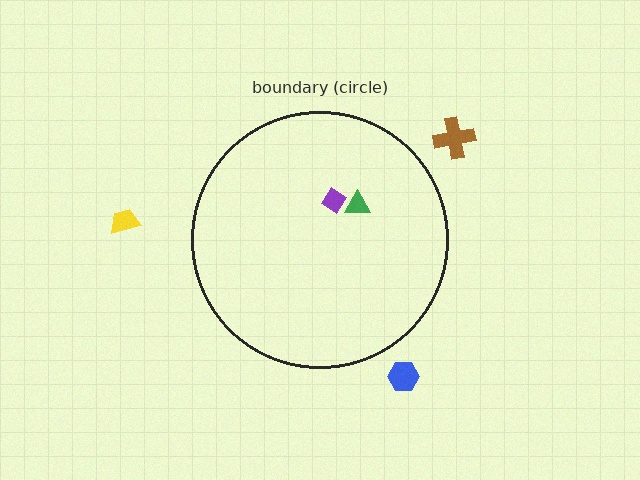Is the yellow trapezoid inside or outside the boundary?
Outside.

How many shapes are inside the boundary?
2 inside, 3 outside.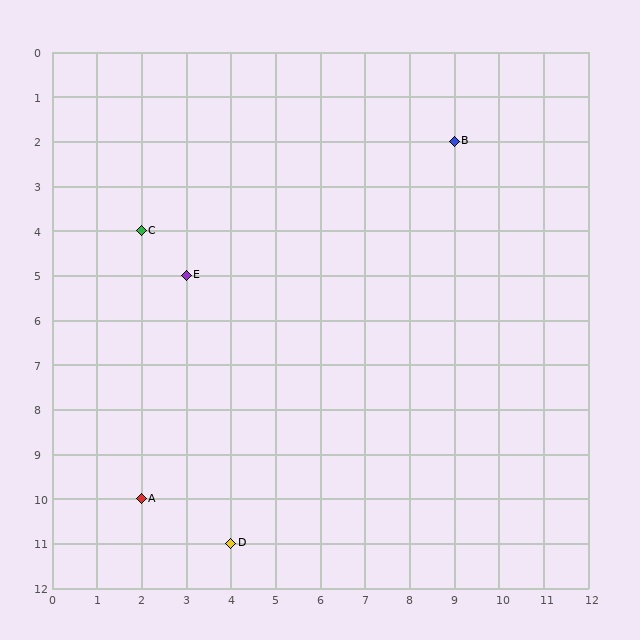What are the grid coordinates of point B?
Point B is at grid coordinates (9, 2).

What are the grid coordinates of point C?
Point C is at grid coordinates (2, 4).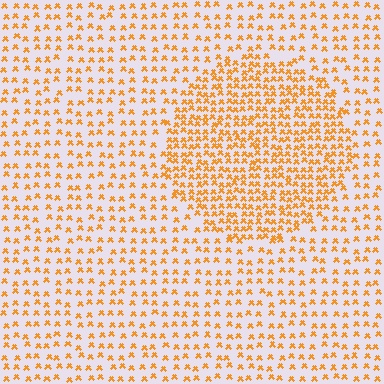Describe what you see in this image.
The image contains small orange elements arranged at two different densities. A circle-shaped region is visible where the elements are more densely packed than the surrounding area.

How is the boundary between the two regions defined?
The boundary is defined by a change in element density (approximately 2.0x ratio). All elements are the same color, size, and shape.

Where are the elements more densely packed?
The elements are more densely packed inside the circle boundary.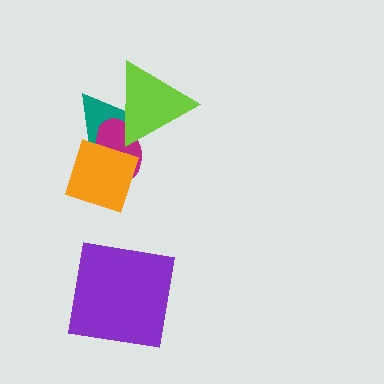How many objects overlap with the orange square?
2 objects overlap with the orange square.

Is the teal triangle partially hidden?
Yes, it is partially covered by another shape.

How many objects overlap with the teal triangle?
3 objects overlap with the teal triangle.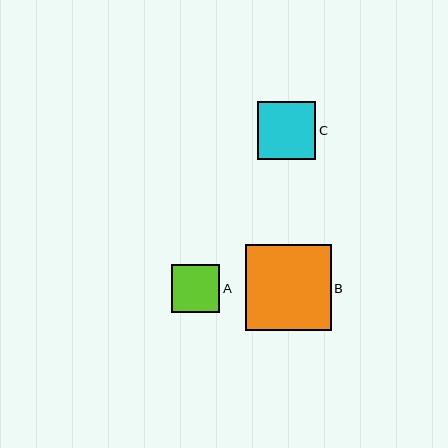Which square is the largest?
Square B is the largest with a size of approximately 86 pixels.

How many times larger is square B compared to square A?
Square B is approximately 1.8 times the size of square A.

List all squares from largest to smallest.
From largest to smallest: B, C, A.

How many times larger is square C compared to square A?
Square C is approximately 1.2 times the size of square A.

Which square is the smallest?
Square A is the smallest with a size of approximately 48 pixels.